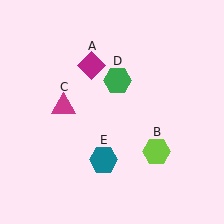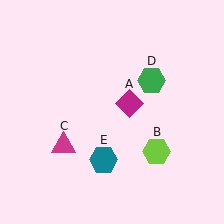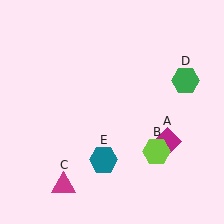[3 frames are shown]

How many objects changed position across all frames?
3 objects changed position: magenta diamond (object A), magenta triangle (object C), green hexagon (object D).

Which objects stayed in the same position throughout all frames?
Lime hexagon (object B) and teal hexagon (object E) remained stationary.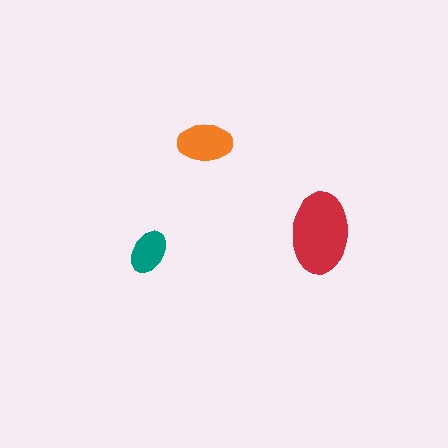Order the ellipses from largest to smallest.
the red one, the orange one, the teal one.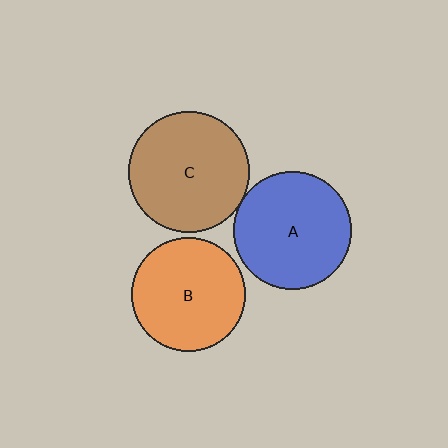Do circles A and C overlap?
Yes.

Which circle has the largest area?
Circle C (brown).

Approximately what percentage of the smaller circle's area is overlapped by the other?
Approximately 5%.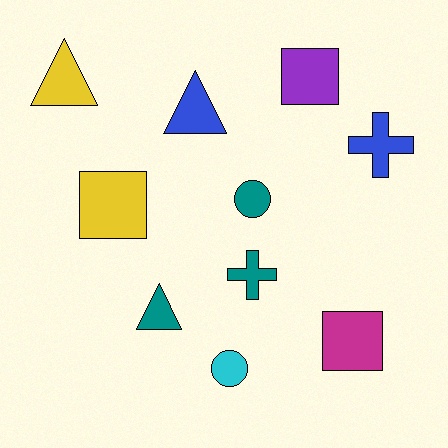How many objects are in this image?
There are 10 objects.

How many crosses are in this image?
There are 2 crosses.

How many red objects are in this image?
There are no red objects.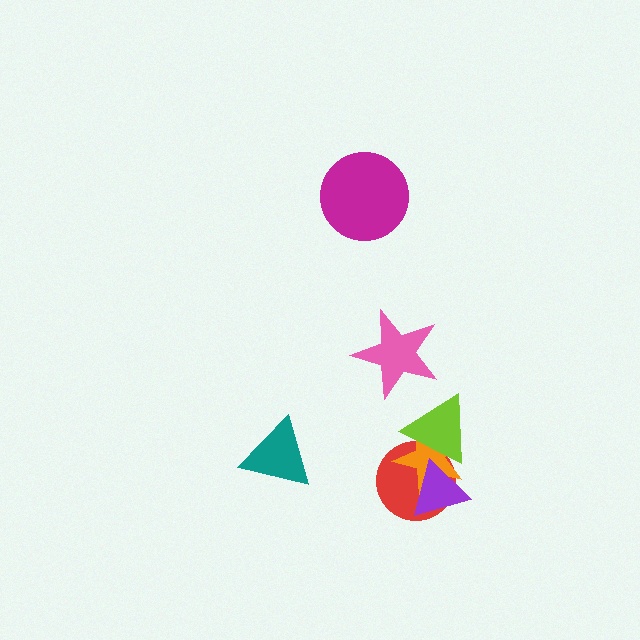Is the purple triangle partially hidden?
Yes, it is partially covered by another shape.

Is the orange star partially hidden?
Yes, it is partially covered by another shape.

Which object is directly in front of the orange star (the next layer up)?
The purple triangle is directly in front of the orange star.